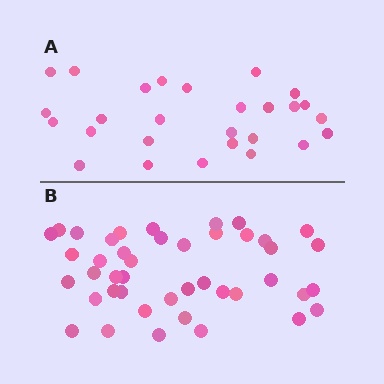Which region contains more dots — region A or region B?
Region B (the bottom region) has more dots.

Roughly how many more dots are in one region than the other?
Region B has approximately 15 more dots than region A.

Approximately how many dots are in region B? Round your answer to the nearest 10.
About 40 dots. (The exact count is 43, which rounds to 40.)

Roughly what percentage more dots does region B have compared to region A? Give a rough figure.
About 60% more.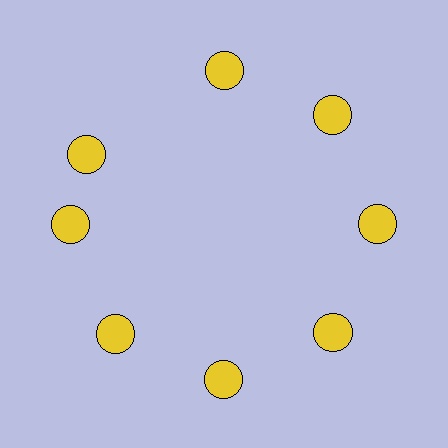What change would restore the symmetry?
The symmetry would be restored by rotating it back into even spacing with its neighbors so that all 8 circles sit at equal angles and equal distance from the center.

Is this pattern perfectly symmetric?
No. The 8 yellow circles are arranged in a ring, but one element near the 10 o'clock position is rotated out of alignment along the ring, breaking the 8-fold rotational symmetry.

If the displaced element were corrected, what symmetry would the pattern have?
It would have 8-fold rotational symmetry — the pattern would map onto itself every 45 degrees.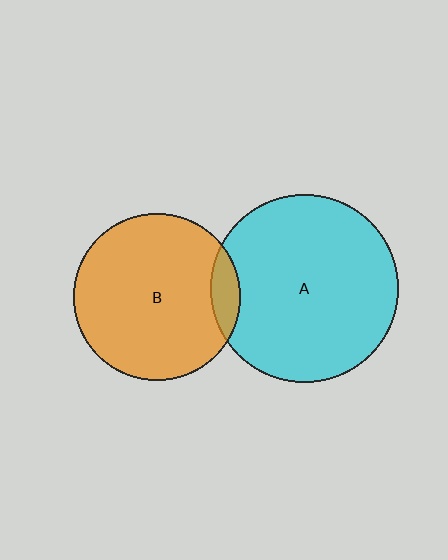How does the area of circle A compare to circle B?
Approximately 1.3 times.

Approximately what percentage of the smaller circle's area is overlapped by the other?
Approximately 10%.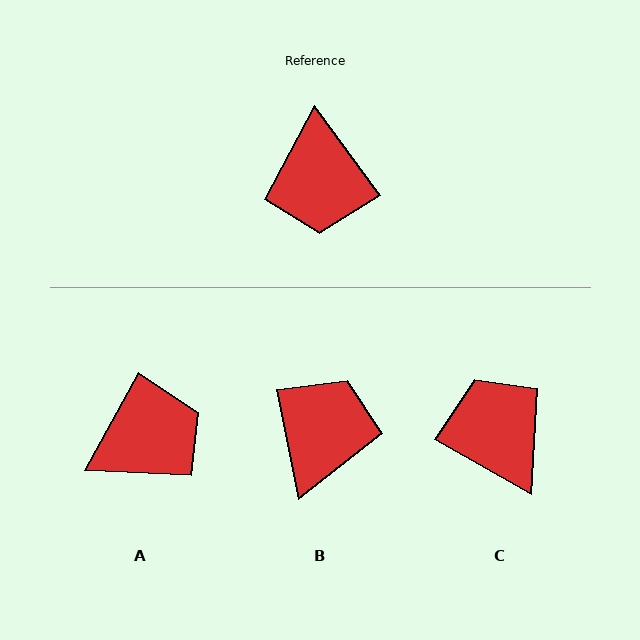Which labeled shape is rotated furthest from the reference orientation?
B, about 156 degrees away.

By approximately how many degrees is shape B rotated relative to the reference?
Approximately 156 degrees counter-clockwise.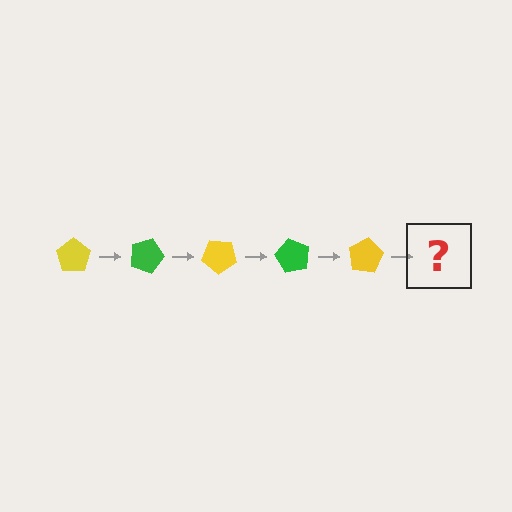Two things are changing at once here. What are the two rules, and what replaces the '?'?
The two rules are that it rotates 20 degrees each step and the color cycles through yellow and green. The '?' should be a green pentagon, rotated 100 degrees from the start.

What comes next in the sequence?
The next element should be a green pentagon, rotated 100 degrees from the start.